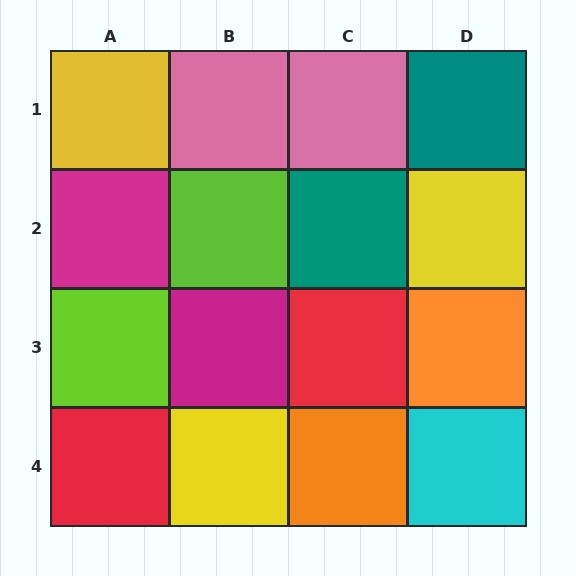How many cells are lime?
2 cells are lime.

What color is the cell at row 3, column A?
Lime.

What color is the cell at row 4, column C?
Orange.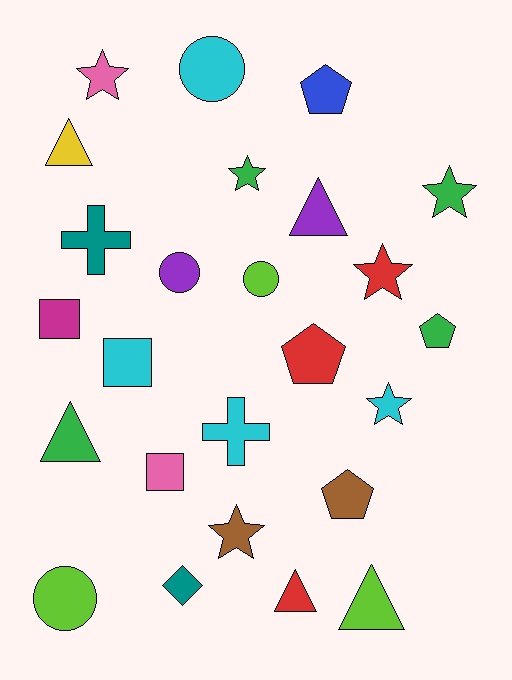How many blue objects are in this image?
There is 1 blue object.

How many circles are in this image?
There are 4 circles.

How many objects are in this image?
There are 25 objects.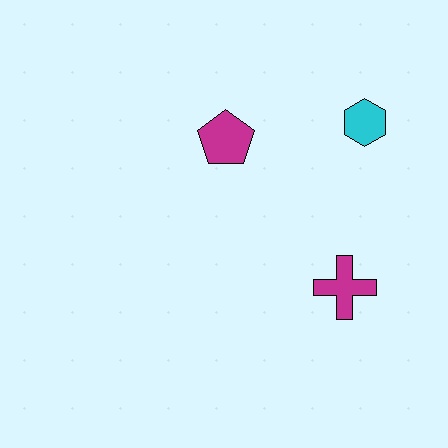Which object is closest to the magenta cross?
The cyan hexagon is closest to the magenta cross.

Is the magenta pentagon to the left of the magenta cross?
Yes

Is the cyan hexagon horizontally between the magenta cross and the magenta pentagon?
No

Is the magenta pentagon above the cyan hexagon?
No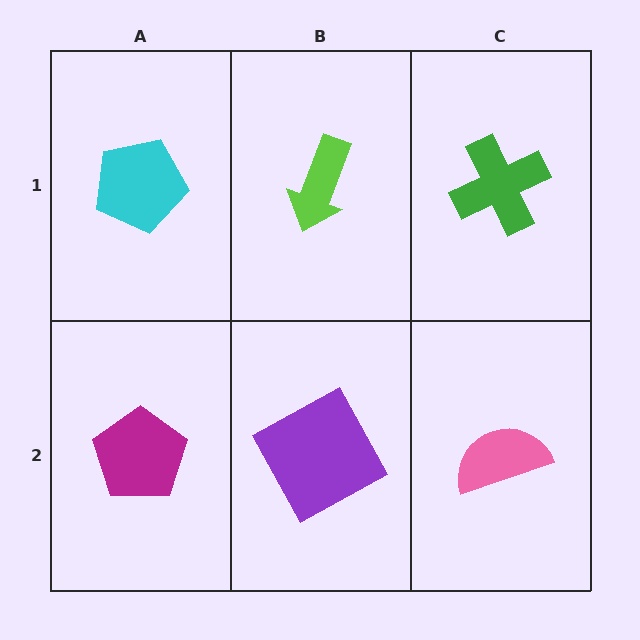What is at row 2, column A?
A magenta pentagon.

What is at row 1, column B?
A lime arrow.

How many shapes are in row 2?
3 shapes.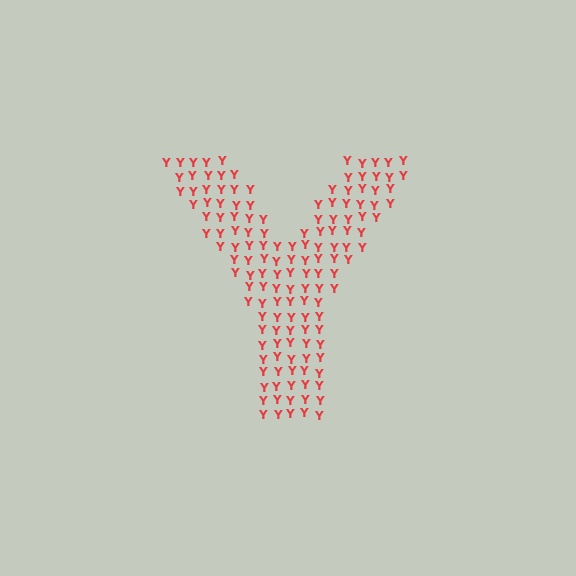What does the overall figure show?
The overall figure shows the letter Y.